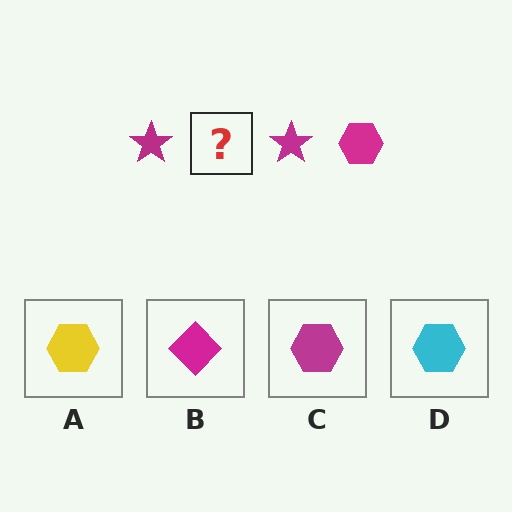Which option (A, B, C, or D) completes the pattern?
C.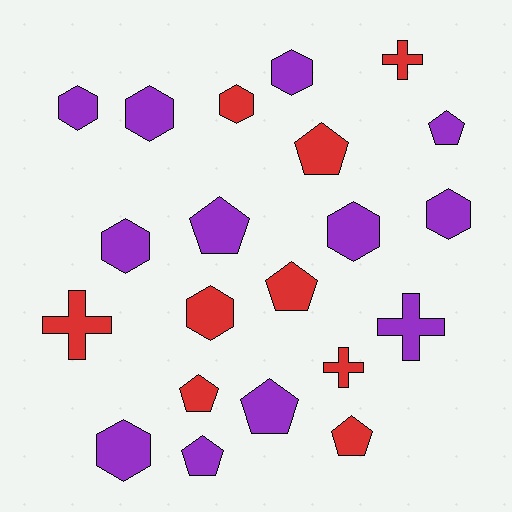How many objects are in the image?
There are 21 objects.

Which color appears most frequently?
Purple, with 12 objects.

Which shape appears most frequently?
Hexagon, with 9 objects.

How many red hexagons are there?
There are 2 red hexagons.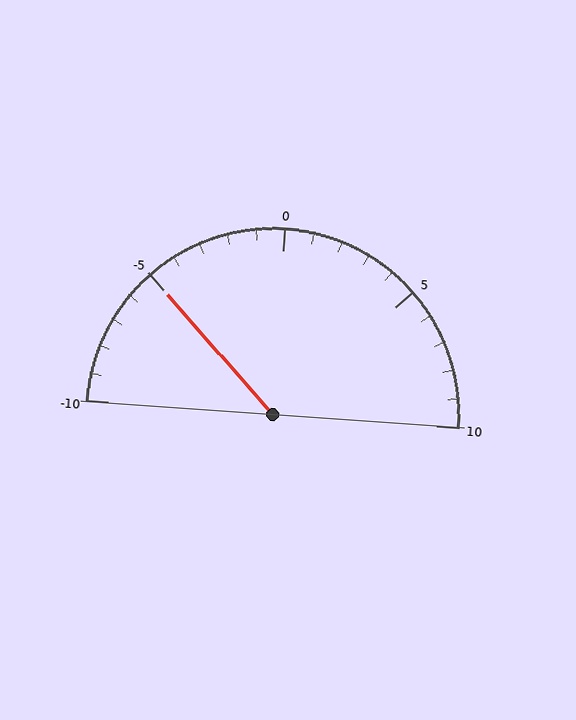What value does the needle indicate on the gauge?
The needle indicates approximately -5.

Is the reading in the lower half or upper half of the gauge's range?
The reading is in the lower half of the range (-10 to 10).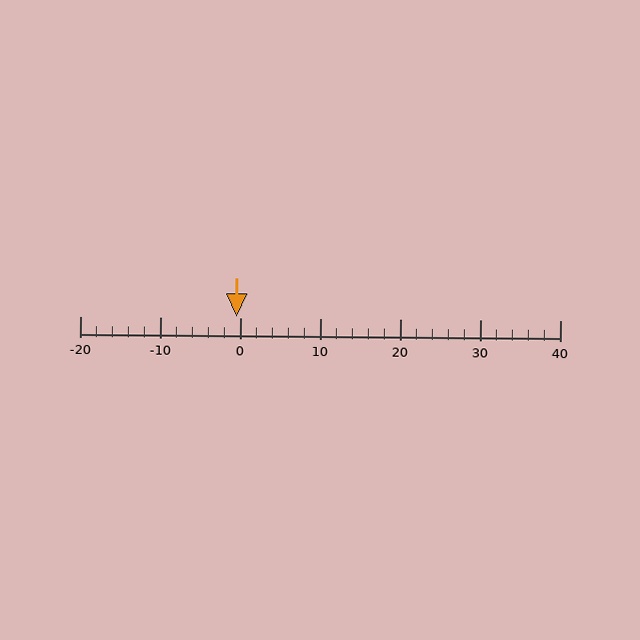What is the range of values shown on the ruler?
The ruler shows values from -20 to 40.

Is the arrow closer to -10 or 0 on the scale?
The arrow is closer to 0.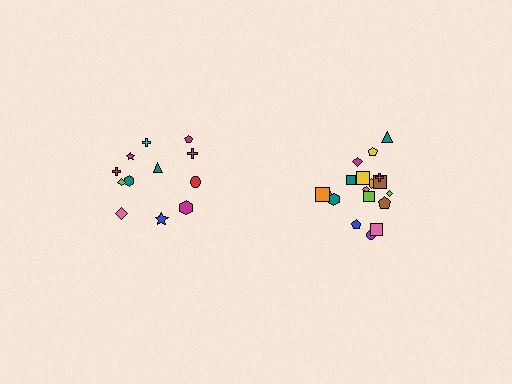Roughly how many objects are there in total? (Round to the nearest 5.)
Roughly 30 objects in total.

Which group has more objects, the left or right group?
The right group.